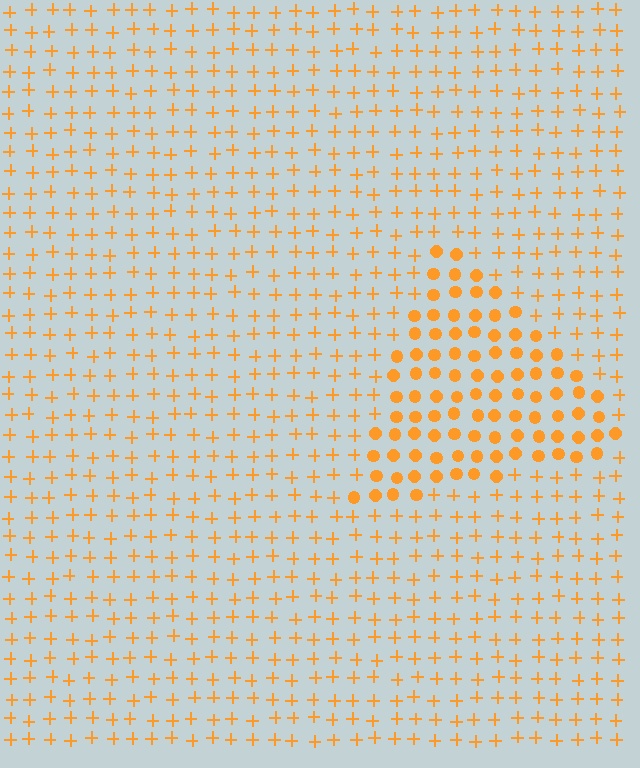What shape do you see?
I see a triangle.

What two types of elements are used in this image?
The image uses circles inside the triangle region and plus signs outside it.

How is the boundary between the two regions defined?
The boundary is defined by a change in element shape: circles inside vs. plus signs outside. All elements share the same color and spacing.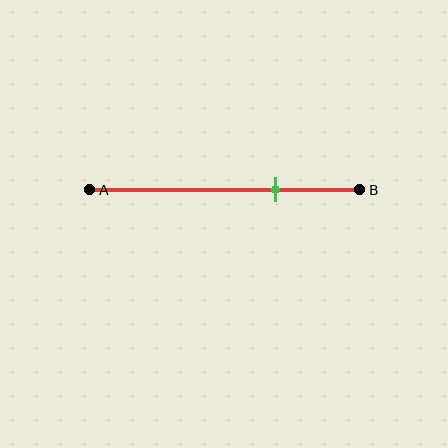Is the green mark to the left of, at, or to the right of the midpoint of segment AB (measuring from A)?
The green mark is to the right of the midpoint of segment AB.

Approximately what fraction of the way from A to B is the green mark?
The green mark is approximately 70% of the way from A to B.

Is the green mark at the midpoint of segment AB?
No, the mark is at about 70% from A, not at the 50% midpoint.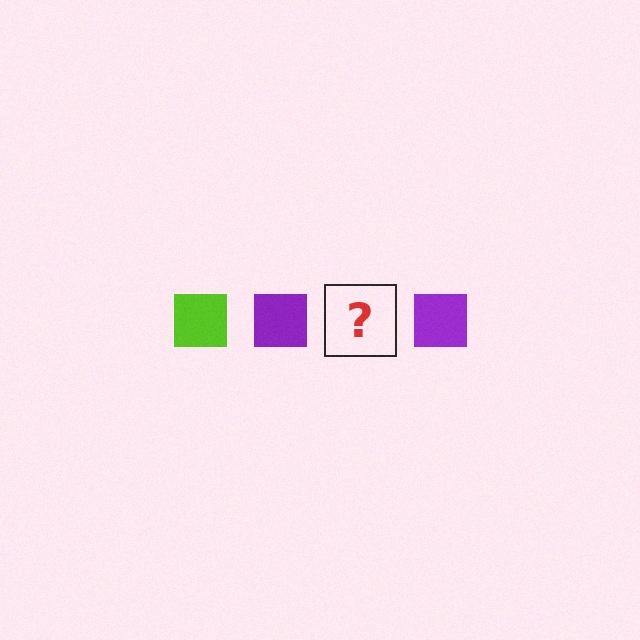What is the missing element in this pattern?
The missing element is a lime square.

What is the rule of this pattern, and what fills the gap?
The rule is that the pattern cycles through lime, purple squares. The gap should be filled with a lime square.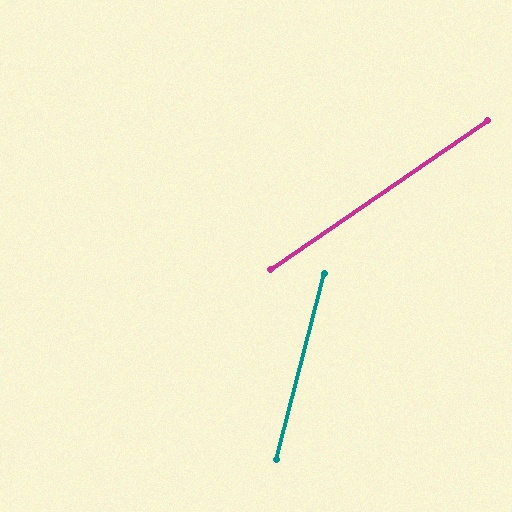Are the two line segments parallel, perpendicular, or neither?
Neither parallel nor perpendicular — they differ by about 41°.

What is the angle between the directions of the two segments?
Approximately 41 degrees.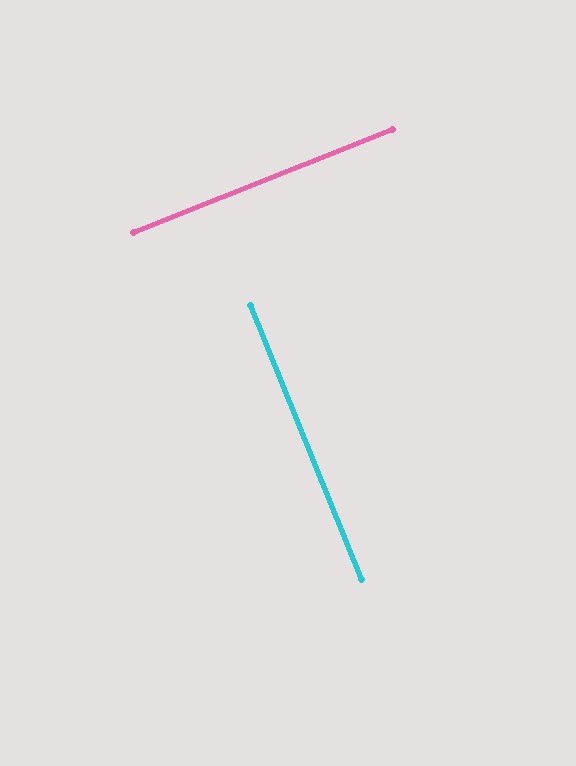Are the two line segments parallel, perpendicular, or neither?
Perpendicular — they meet at approximately 90°.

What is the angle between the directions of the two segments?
Approximately 90 degrees.